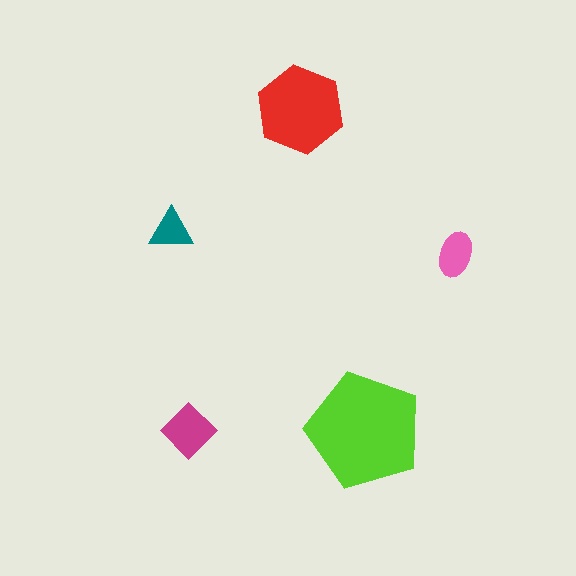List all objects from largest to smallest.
The lime pentagon, the red hexagon, the magenta diamond, the pink ellipse, the teal triangle.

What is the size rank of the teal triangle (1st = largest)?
5th.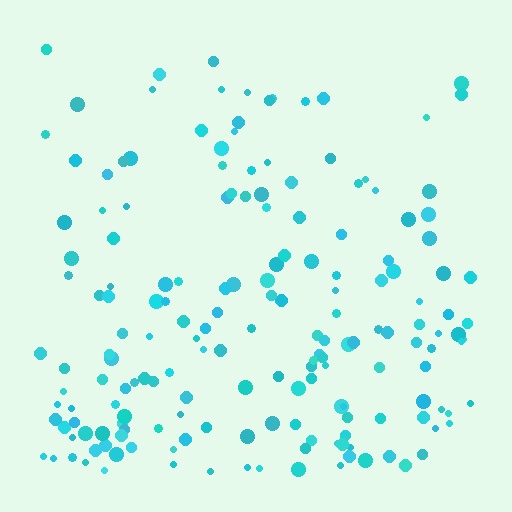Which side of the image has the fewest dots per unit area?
The top.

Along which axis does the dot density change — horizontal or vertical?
Vertical.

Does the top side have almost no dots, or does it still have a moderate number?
Still a moderate number, just noticeably fewer than the bottom.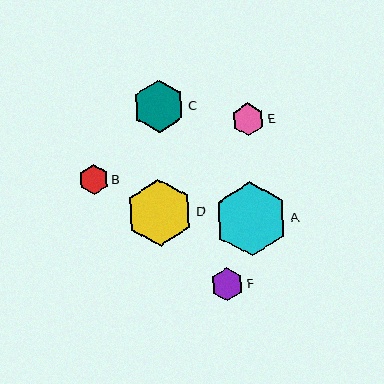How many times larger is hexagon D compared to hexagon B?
Hexagon D is approximately 2.2 times the size of hexagon B.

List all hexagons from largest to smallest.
From largest to smallest: A, D, C, F, E, B.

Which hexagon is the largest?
Hexagon A is the largest with a size of approximately 74 pixels.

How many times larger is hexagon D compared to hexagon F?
Hexagon D is approximately 2.0 times the size of hexagon F.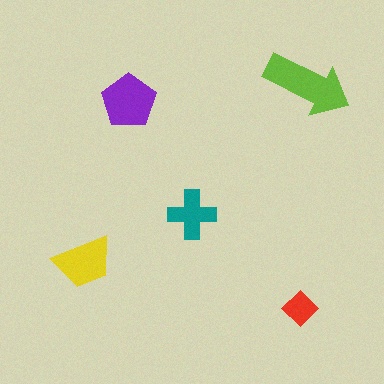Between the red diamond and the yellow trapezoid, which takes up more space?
The yellow trapezoid.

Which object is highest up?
The lime arrow is topmost.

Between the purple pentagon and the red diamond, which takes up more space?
The purple pentagon.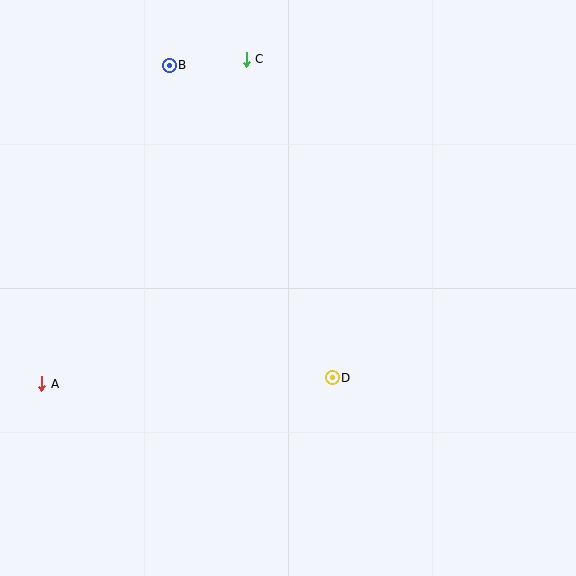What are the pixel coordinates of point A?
Point A is at (42, 384).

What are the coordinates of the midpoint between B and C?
The midpoint between B and C is at (208, 62).